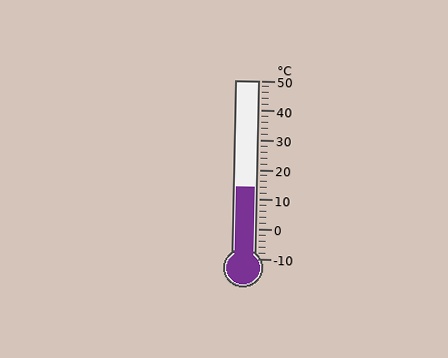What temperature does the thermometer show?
The thermometer shows approximately 14°C.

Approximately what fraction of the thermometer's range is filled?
The thermometer is filled to approximately 40% of its range.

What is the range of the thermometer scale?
The thermometer scale ranges from -10°C to 50°C.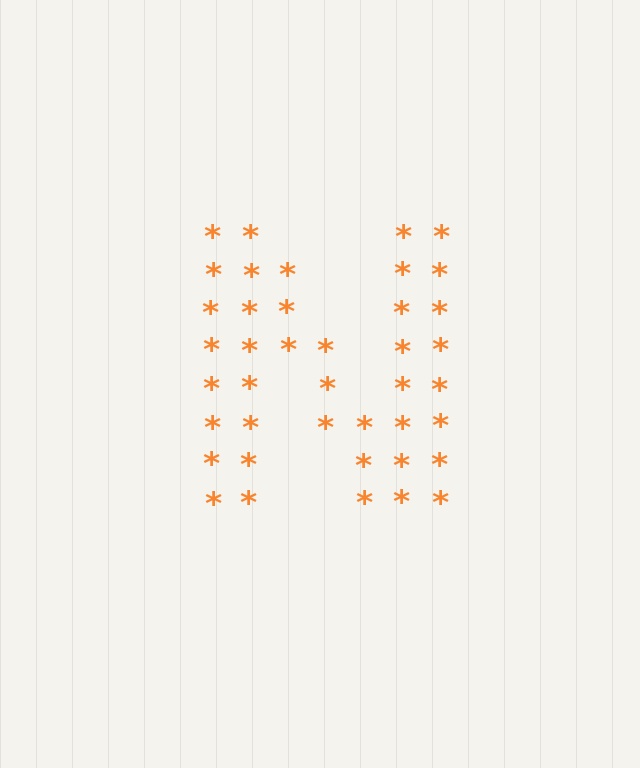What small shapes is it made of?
It is made of small asterisks.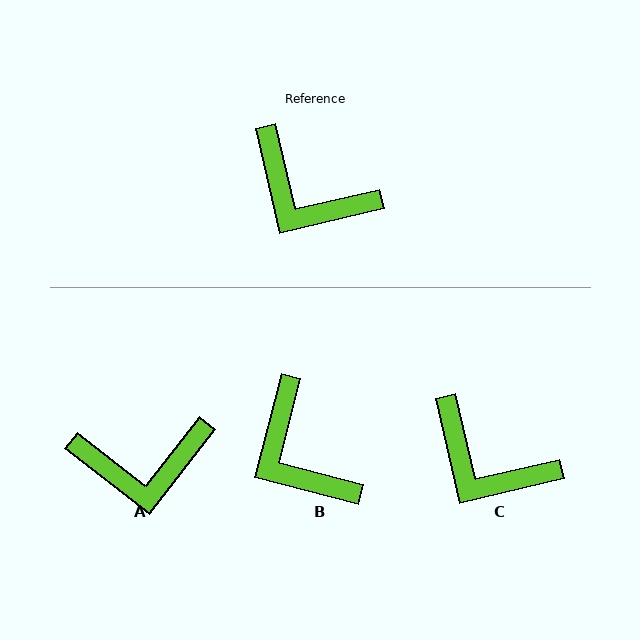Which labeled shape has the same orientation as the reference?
C.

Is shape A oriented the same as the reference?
No, it is off by about 39 degrees.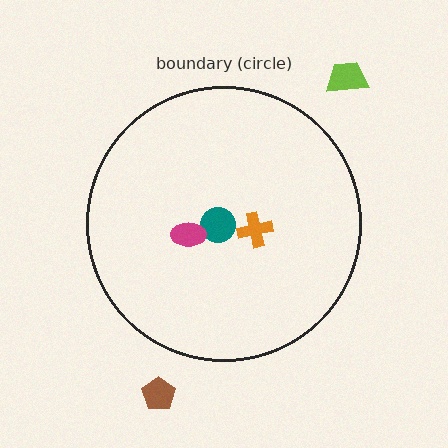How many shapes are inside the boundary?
3 inside, 2 outside.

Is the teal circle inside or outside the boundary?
Inside.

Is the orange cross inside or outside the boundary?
Inside.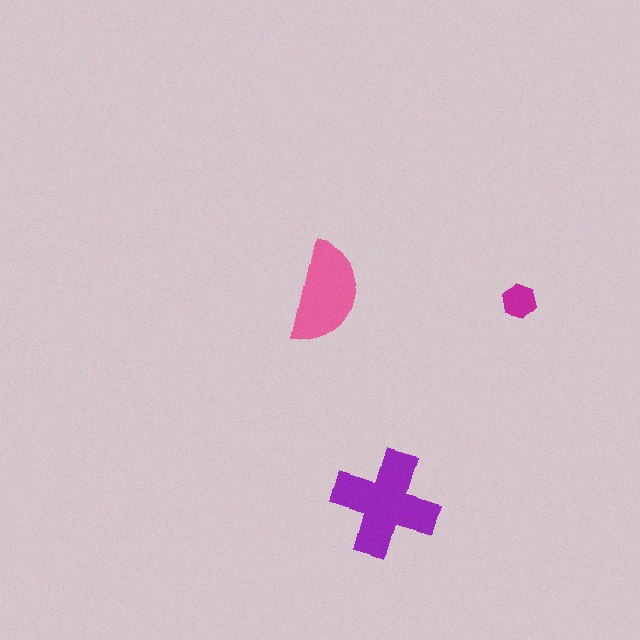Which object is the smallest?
The magenta hexagon.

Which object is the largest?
The purple cross.